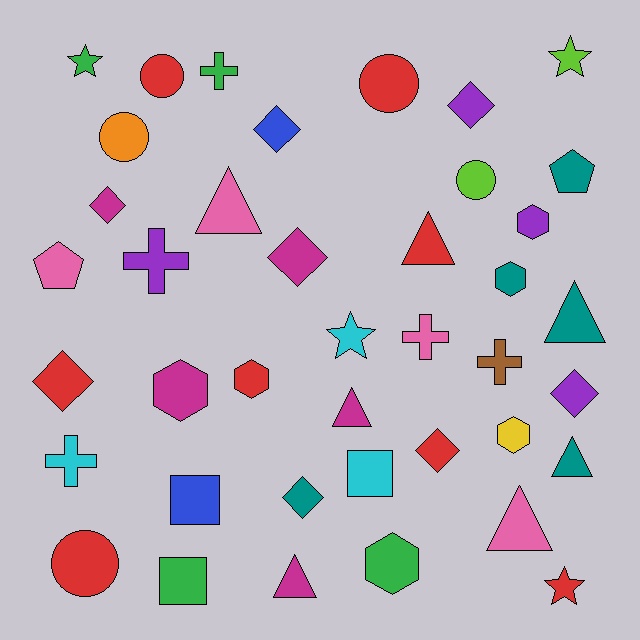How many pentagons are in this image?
There are 2 pentagons.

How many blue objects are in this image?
There are 2 blue objects.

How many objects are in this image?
There are 40 objects.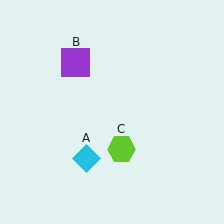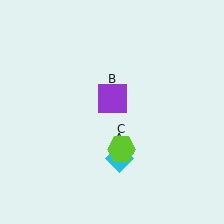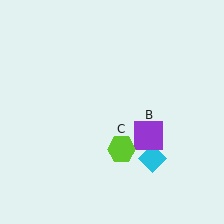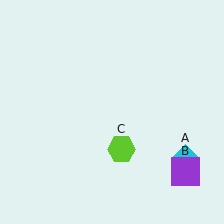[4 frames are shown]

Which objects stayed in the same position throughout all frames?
Lime hexagon (object C) remained stationary.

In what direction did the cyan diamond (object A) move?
The cyan diamond (object A) moved right.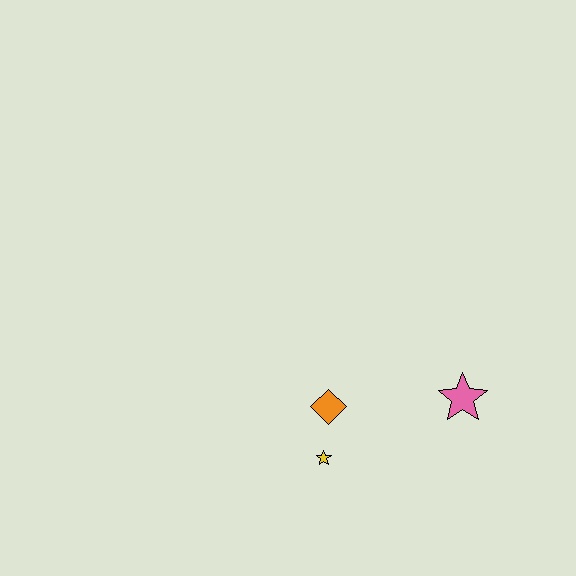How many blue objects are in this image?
There are no blue objects.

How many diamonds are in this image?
There is 1 diamond.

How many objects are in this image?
There are 3 objects.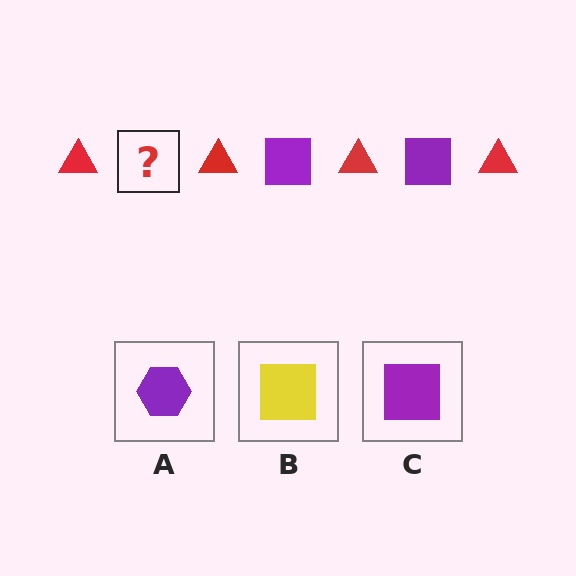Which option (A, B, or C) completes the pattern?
C.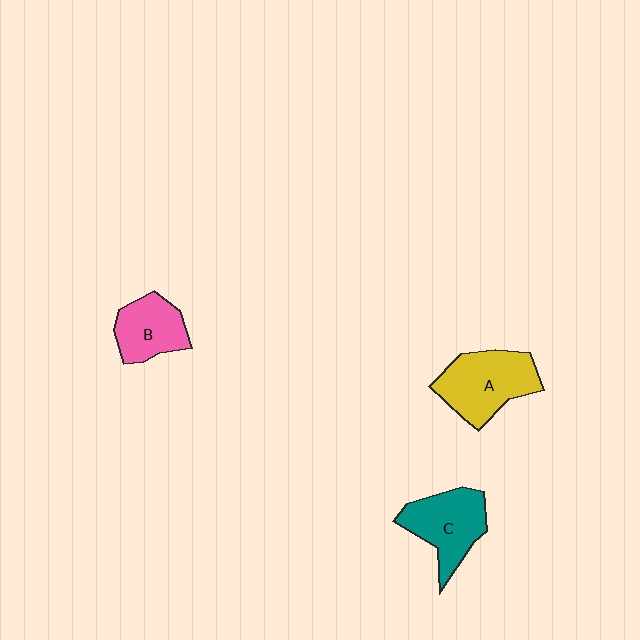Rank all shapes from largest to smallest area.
From largest to smallest: A (yellow), C (teal), B (pink).